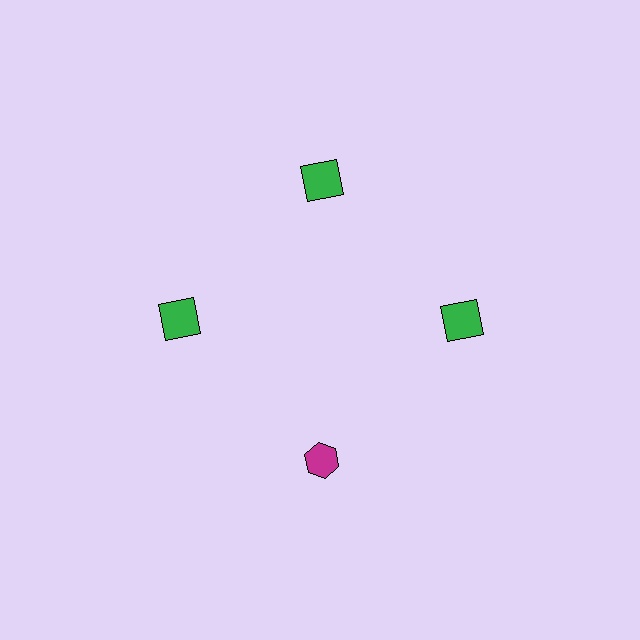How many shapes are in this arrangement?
There are 4 shapes arranged in a ring pattern.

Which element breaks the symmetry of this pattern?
The magenta hexagon at roughly the 6 o'clock position breaks the symmetry. All other shapes are green squares.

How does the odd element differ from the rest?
It differs in both color (magenta instead of green) and shape (hexagon instead of square).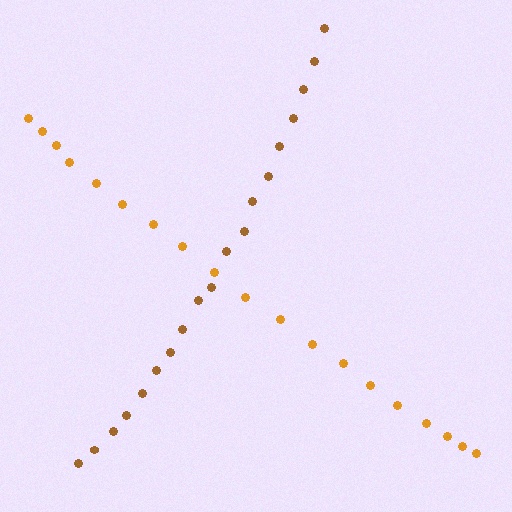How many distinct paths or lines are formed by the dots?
There are 2 distinct paths.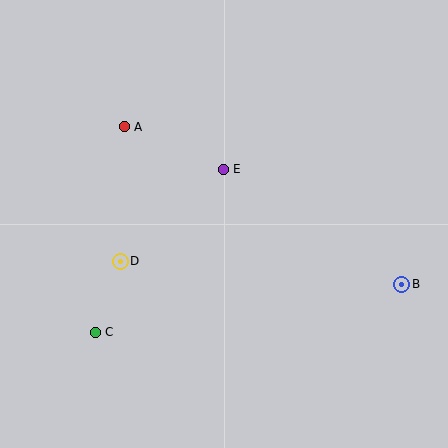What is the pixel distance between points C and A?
The distance between C and A is 207 pixels.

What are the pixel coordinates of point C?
Point C is at (95, 332).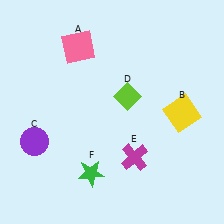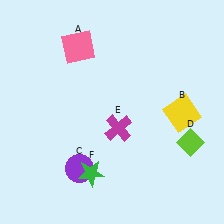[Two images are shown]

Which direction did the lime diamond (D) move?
The lime diamond (D) moved right.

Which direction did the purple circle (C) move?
The purple circle (C) moved right.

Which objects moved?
The objects that moved are: the purple circle (C), the lime diamond (D), the magenta cross (E).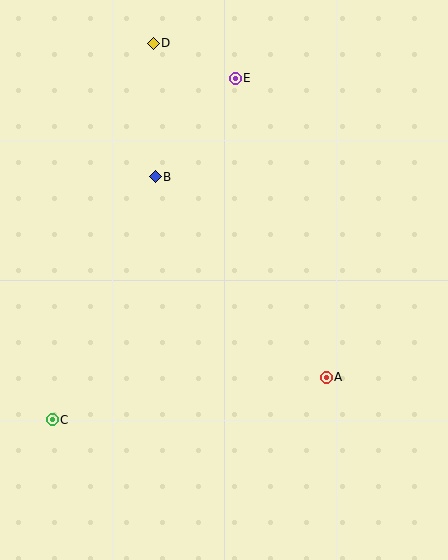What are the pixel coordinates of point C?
Point C is at (52, 420).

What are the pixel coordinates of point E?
Point E is at (235, 78).